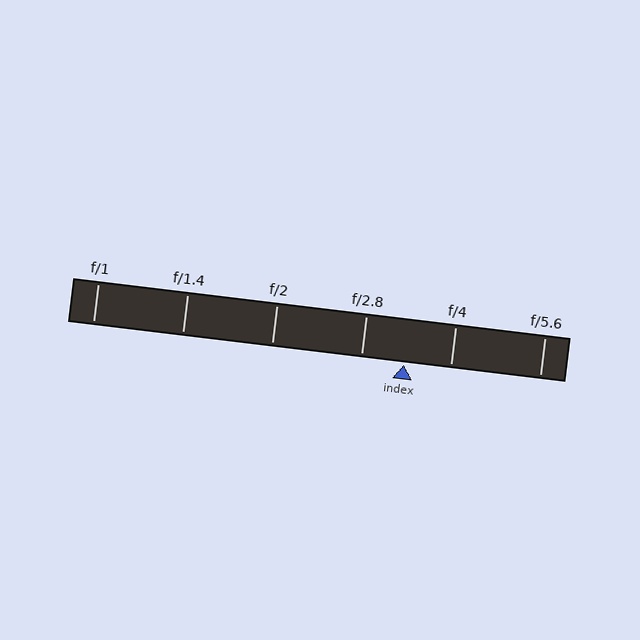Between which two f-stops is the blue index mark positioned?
The index mark is between f/2.8 and f/4.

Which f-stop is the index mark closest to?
The index mark is closest to f/2.8.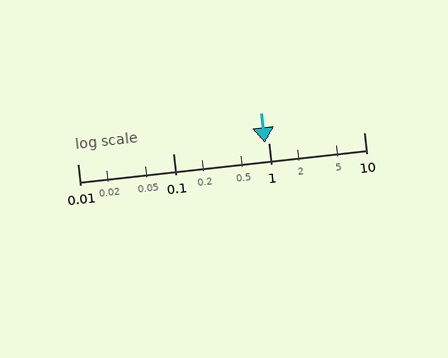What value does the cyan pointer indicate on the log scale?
The pointer indicates approximately 0.92.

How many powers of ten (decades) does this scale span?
The scale spans 3 decades, from 0.01 to 10.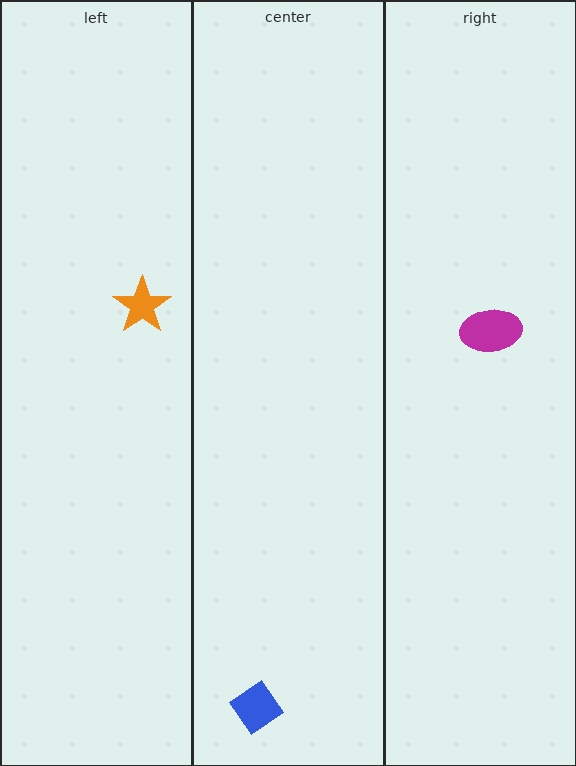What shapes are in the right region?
The magenta ellipse.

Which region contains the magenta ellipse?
The right region.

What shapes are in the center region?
The blue diamond.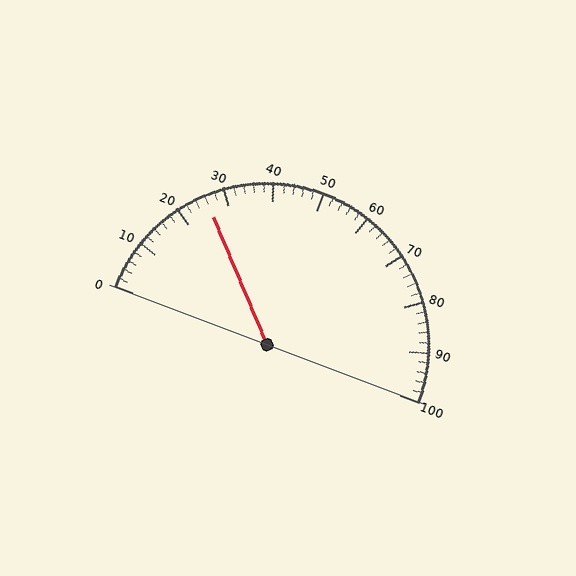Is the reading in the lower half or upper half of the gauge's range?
The reading is in the lower half of the range (0 to 100).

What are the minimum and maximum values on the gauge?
The gauge ranges from 0 to 100.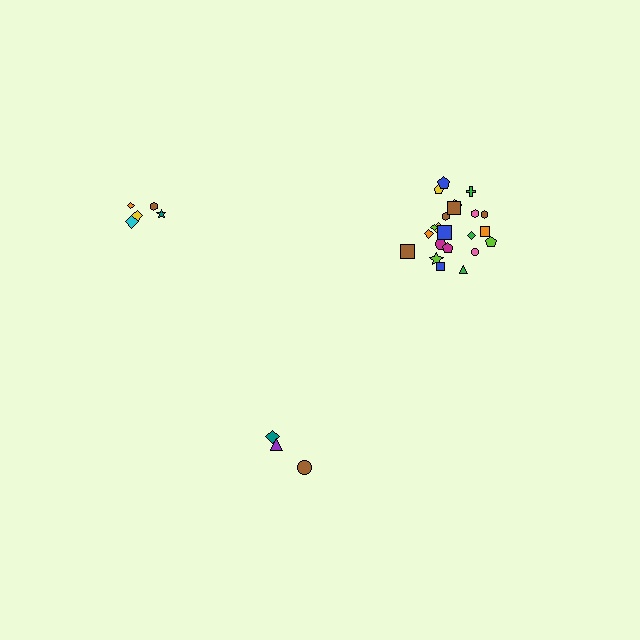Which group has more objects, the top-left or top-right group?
The top-right group.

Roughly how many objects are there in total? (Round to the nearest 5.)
Roughly 30 objects in total.